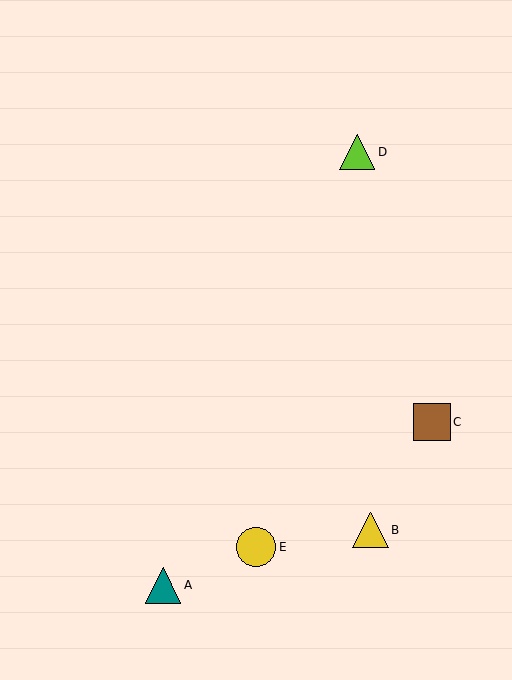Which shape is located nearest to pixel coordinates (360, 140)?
The lime triangle (labeled D) at (357, 152) is nearest to that location.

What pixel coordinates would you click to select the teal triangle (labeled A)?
Click at (163, 585) to select the teal triangle A.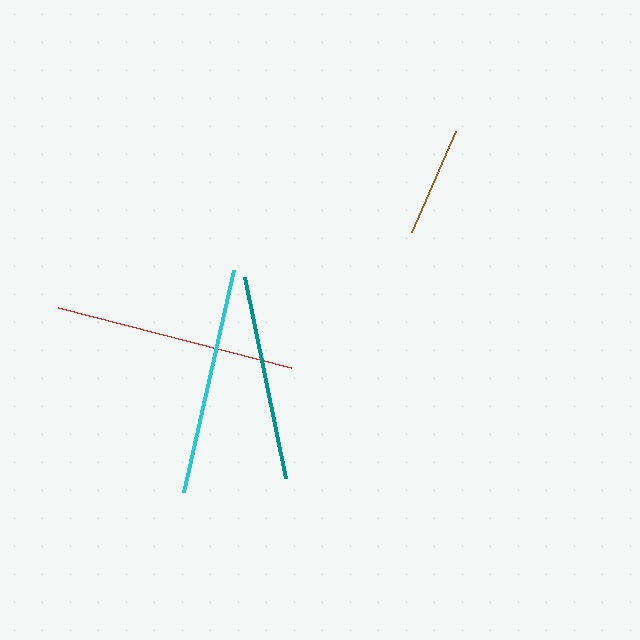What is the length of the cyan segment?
The cyan segment is approximately 228 pixels long.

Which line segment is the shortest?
The brown line is the shortest at approximately 109 pixels.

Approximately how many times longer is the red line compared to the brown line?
The red line is approximately 2.2 times the length of the brown line.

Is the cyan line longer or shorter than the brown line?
The cyan line is longer than the brown line.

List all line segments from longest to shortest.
From longest to shortest: red, cyan, teal, brown.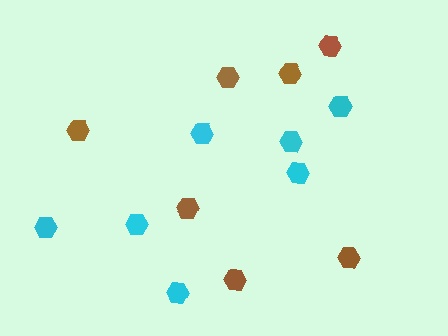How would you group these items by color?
There are 2 groups: one group of brown hexagons (7) and one group of cyan hexagons (7).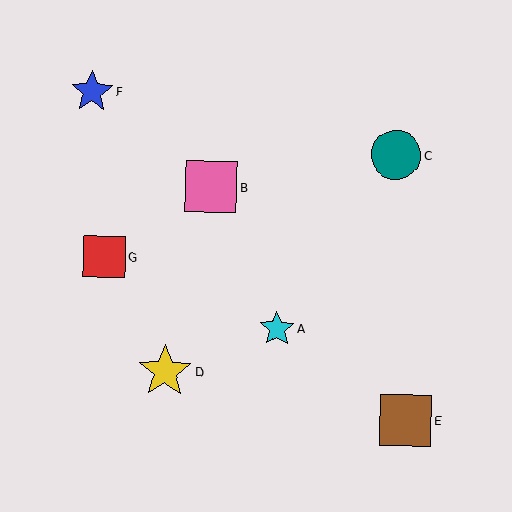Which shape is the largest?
The yellow star (labeled D) is the largest.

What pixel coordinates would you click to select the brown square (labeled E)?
Click at (406, 420) to select the brown square E.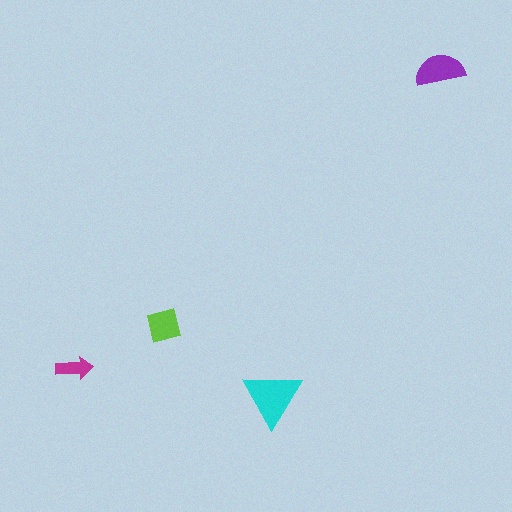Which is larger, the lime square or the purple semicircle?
The purple semicircle.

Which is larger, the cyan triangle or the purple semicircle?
The cyan triangle.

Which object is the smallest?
The magenta arrow.